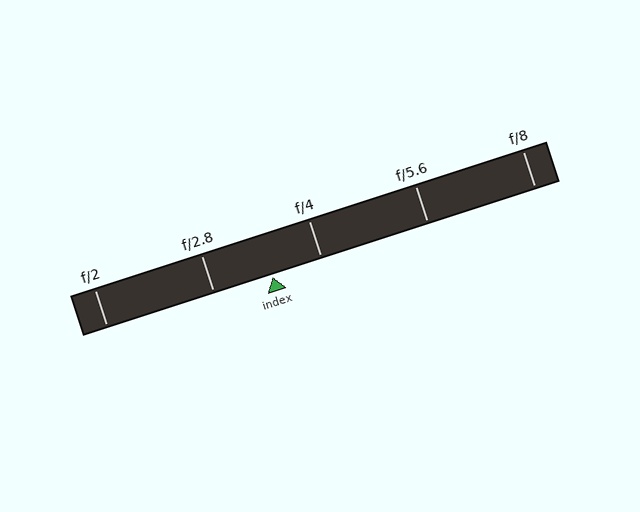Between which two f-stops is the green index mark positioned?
The index mark is between f/2.8 and f/4.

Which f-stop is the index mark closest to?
The index mark is closest to f/4.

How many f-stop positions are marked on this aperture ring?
There are 5 f-stop positions marked.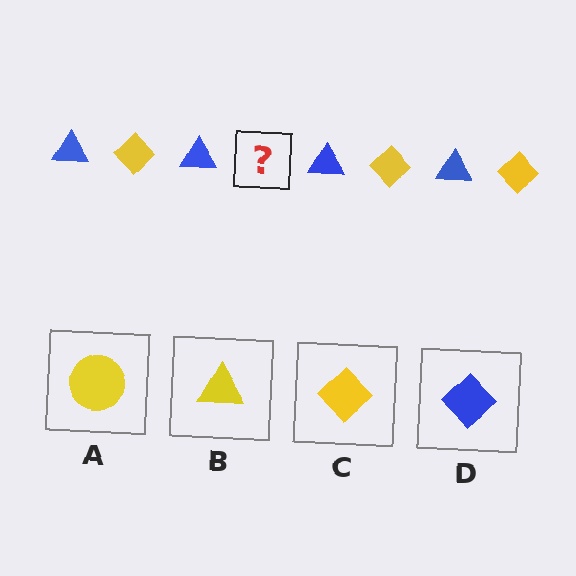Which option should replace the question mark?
Option C.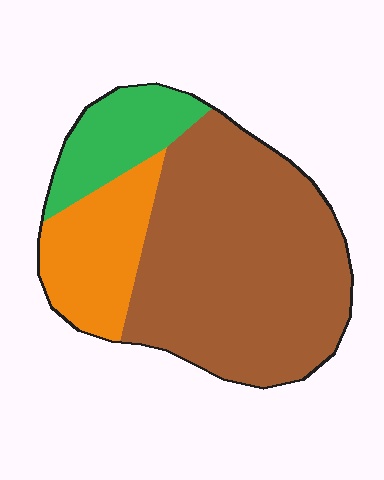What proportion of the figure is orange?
Orange takes up less than a quarter of the figure.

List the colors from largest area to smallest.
From largest to smallest: brown, orange, green.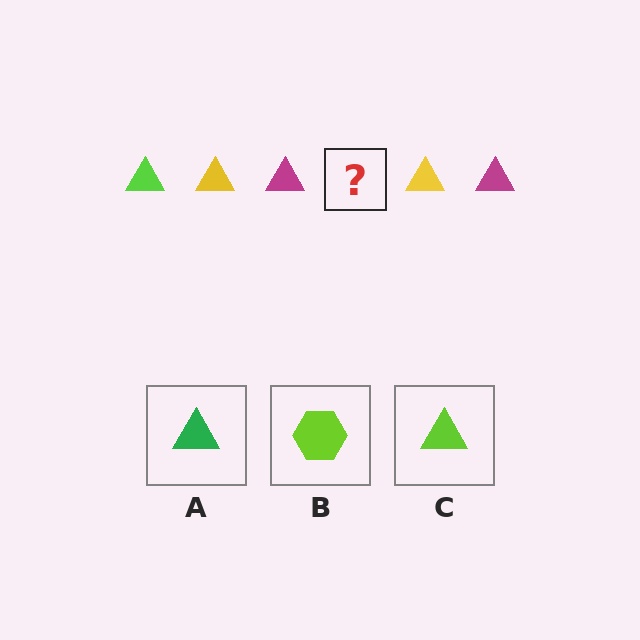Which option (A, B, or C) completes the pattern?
C.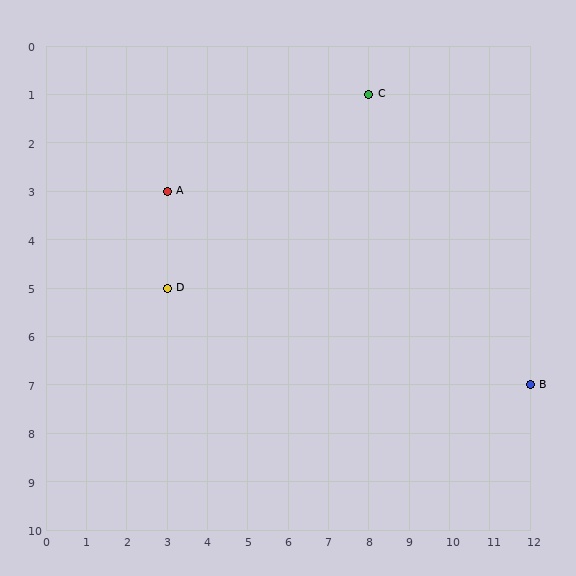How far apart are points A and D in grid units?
Points A and D are 2 rows apart.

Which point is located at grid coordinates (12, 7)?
Point B is at (12, 7).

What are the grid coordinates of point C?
Point C is at grid coordinates (8, 1).